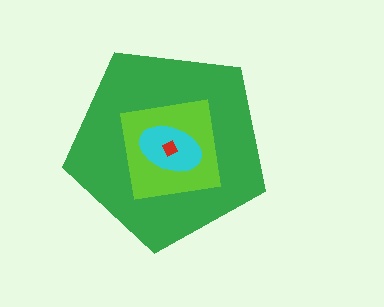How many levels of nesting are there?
4.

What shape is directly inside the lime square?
The cyan ellipse.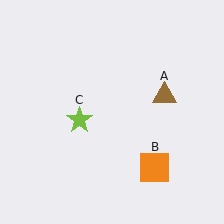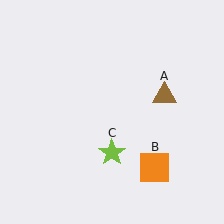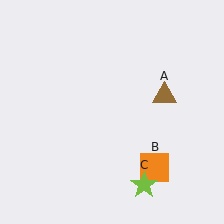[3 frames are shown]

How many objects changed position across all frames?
1 object changed position: lime star (object C).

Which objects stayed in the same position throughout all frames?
Brown triangle (object A) and orange square (object B) remained stationary.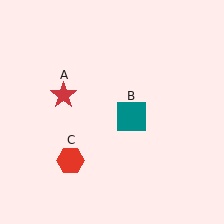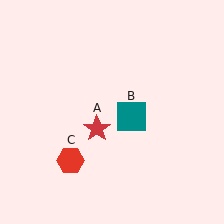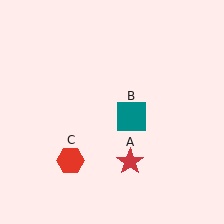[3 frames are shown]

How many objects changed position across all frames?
1 object changed position: red star (object A).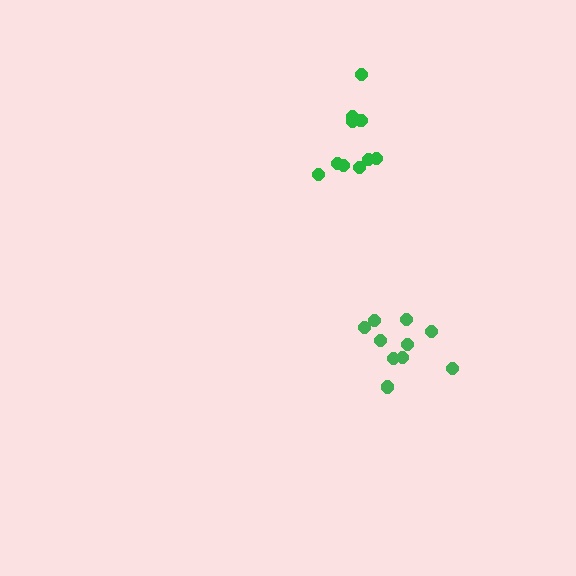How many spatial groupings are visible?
There are 2 spatial groupings.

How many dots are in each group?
Group 1: 10 dots, Group 2: 10 dots (20 total).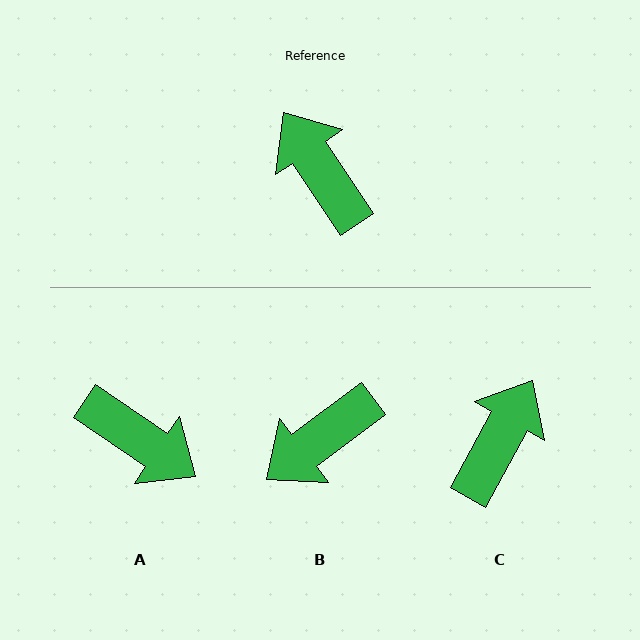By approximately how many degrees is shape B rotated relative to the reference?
Approximately 94 degrees counter-clockwise.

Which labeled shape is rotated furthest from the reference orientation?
A, about 157 degrees away.